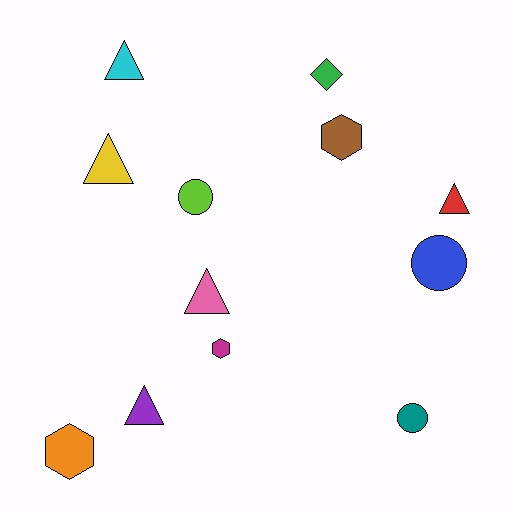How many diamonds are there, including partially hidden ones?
There is 1 diamond.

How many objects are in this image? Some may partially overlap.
There are 12 objects.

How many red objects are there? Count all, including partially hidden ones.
There is 1 red object.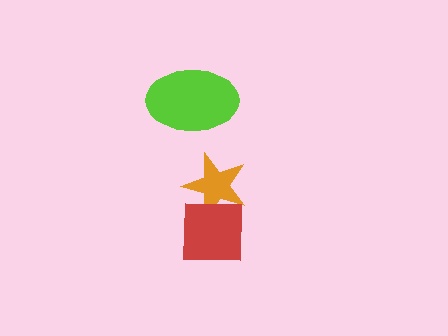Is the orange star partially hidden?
Yes, it is partially covered by another shape.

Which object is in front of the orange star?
The red square is in front of the orange star.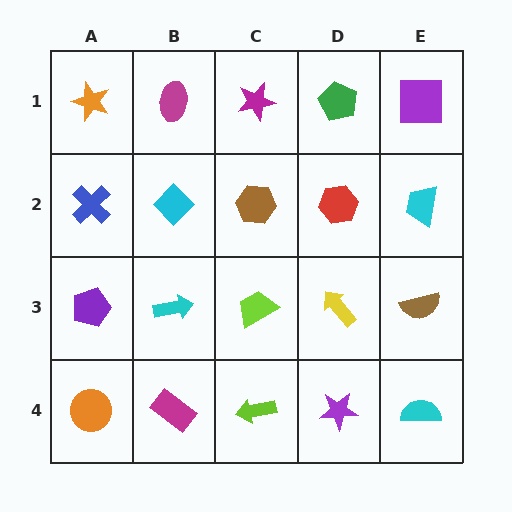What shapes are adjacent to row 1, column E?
A cyan trapezoid (row 2, column E), a green pentagon (row 1, column D).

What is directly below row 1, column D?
A red hexagon.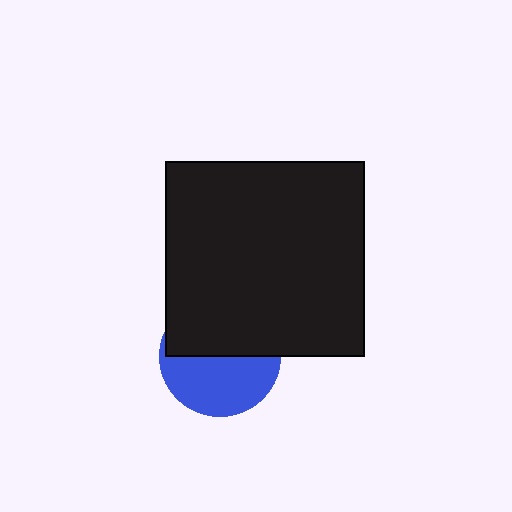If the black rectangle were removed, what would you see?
You would see the complete blue circle.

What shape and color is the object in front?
The object in front is a black rectangle.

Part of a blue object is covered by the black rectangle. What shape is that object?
It is a circle.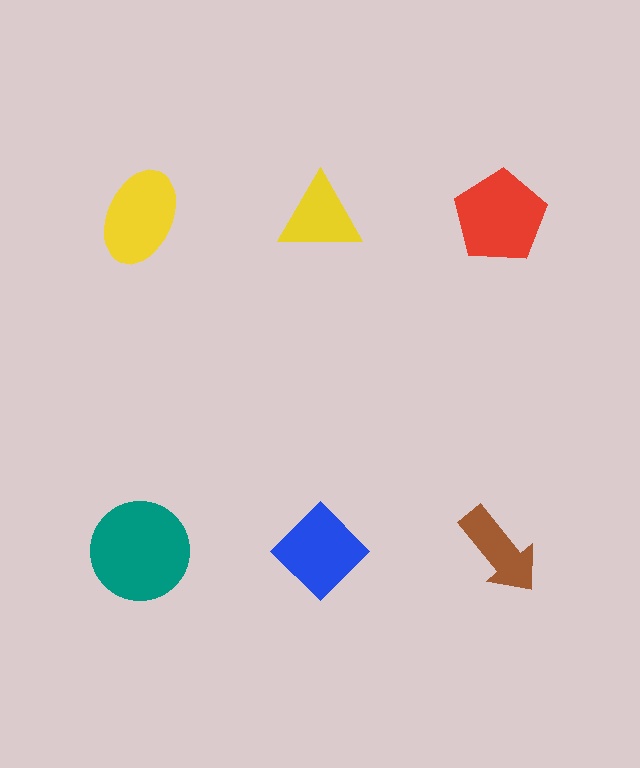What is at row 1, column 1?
A yellow ellipse.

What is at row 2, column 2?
A blue diamond.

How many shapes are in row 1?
3 shapes.